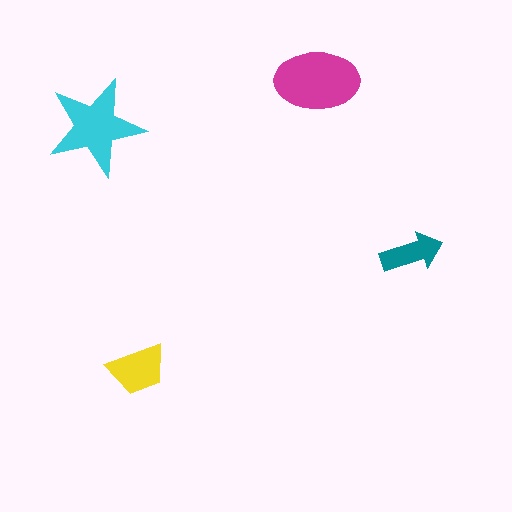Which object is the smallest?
The teal arrow.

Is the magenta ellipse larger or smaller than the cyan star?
Larger.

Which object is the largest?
The magenta ellipse.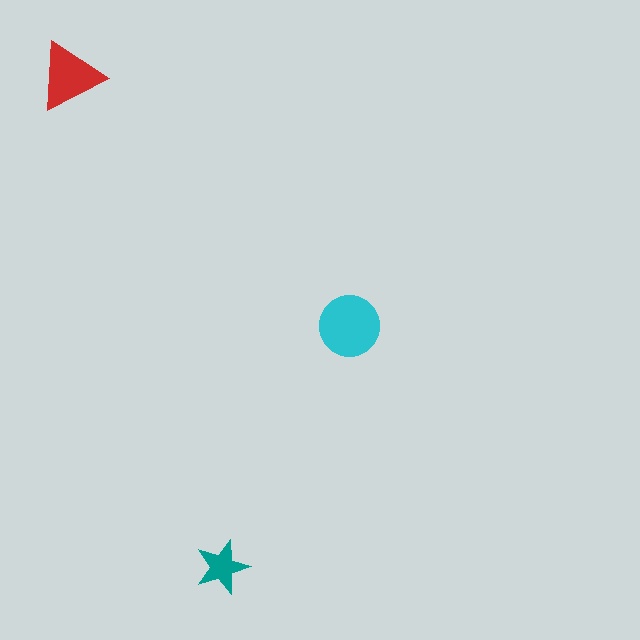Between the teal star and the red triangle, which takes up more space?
The red triangle.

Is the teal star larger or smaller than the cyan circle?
Smaller.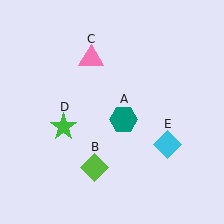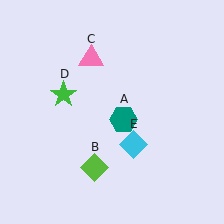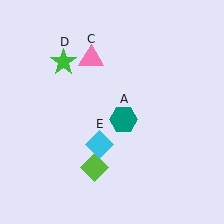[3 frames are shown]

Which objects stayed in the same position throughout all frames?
Teal hexagon (object A) and lime diamond (object B) and pink triangle (object C) remained stationary.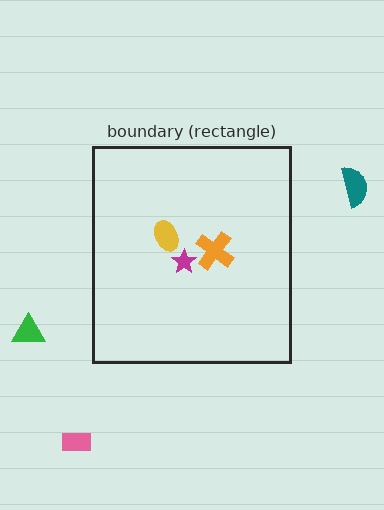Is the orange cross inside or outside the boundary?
Inside.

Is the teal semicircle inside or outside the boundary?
Outside.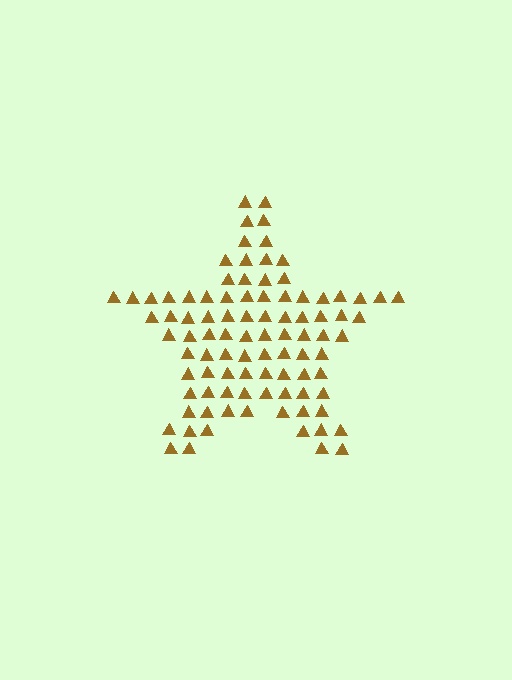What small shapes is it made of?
It is made of small triangles.